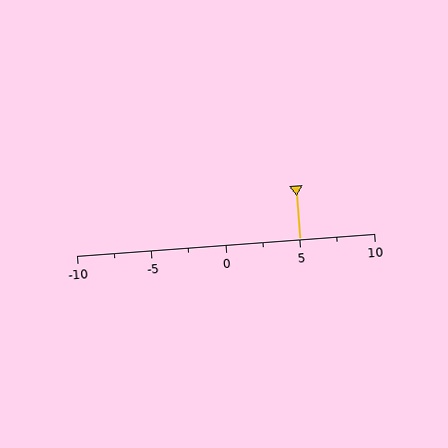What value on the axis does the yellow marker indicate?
The marker indicates approximately 5.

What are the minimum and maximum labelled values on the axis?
The axis runs from -10 to 10.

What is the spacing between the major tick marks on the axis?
The major ticks are spaced 5 apart.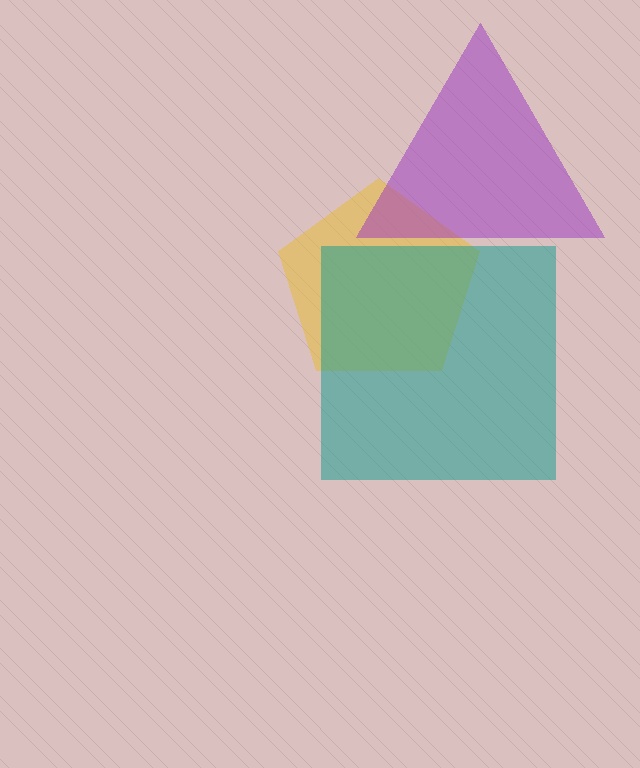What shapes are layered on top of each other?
The layered shapes are: a yellow pentagon, a teal square, a purple triangle.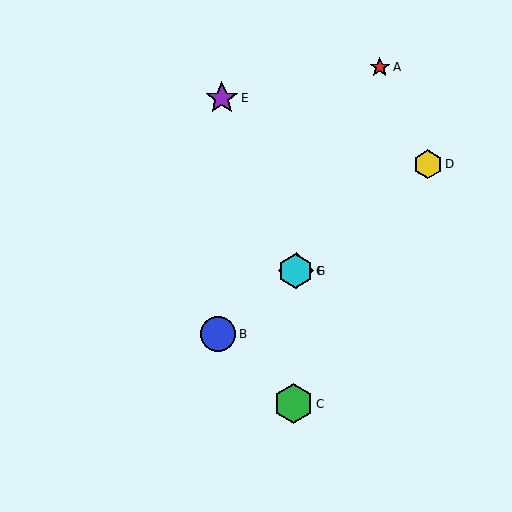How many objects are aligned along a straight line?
4 objects (B, D, F, G) are aligned along a straight line.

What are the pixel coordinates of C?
Object C is at (293, 404).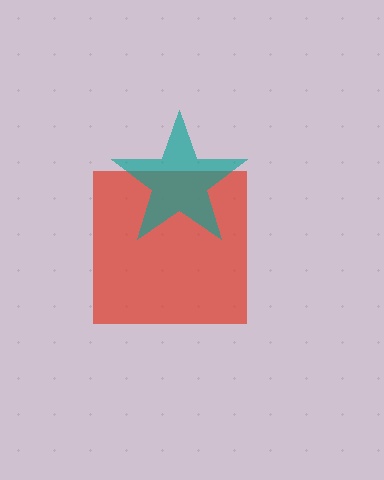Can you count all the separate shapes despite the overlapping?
Yes, there are 2 separate shapes.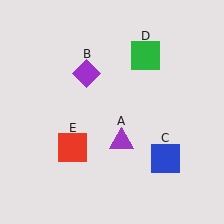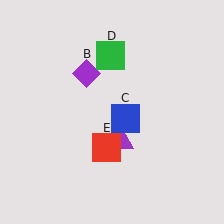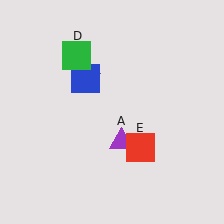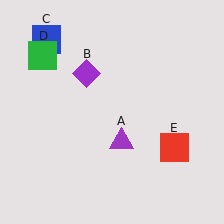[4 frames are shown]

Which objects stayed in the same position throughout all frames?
Purple triangle (object A) and purple diamond (object B) remained stationary.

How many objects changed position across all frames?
3 objects changed position: blue square (object C), green square (object D), red square (object E).